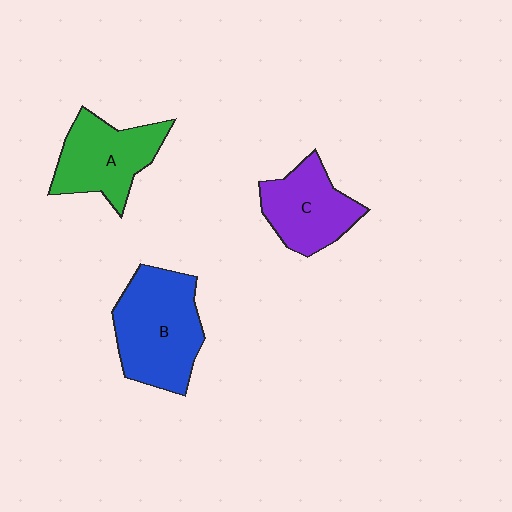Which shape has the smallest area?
Shape C (purple).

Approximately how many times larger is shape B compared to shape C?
Approximately 1.4 times.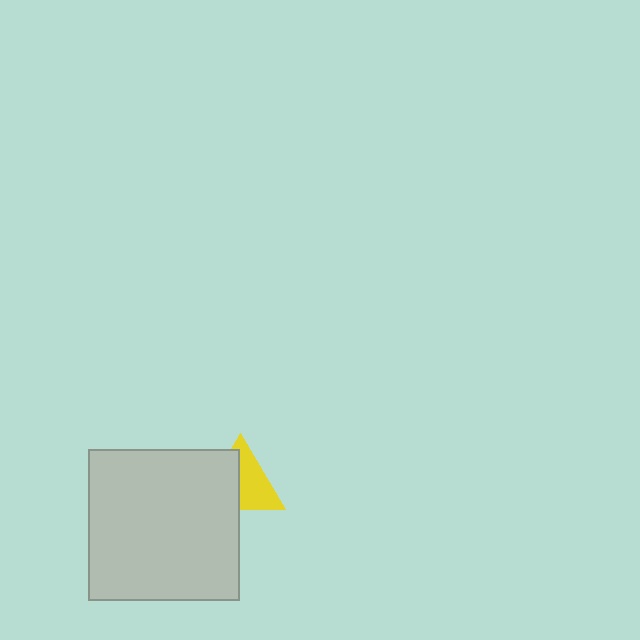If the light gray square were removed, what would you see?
You would see the complete yellow triangle.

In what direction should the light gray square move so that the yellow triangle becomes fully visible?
The light gray square should move left. That is the shortest direction to clear the overlap and leave the yellow triangle fully visible.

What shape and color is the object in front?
The object in front is a light gray square.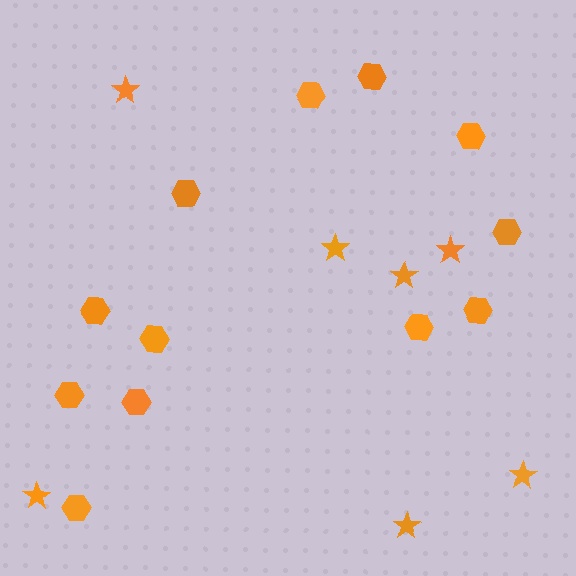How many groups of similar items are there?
There are 2 groups: one group of hexagons (12) and one group of stars (7).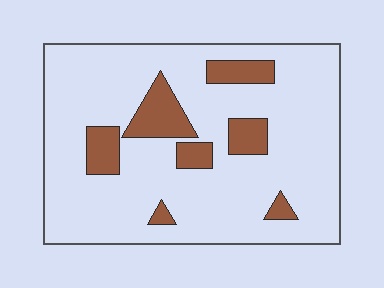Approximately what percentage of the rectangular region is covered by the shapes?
Approximately 15%.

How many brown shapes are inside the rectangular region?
7.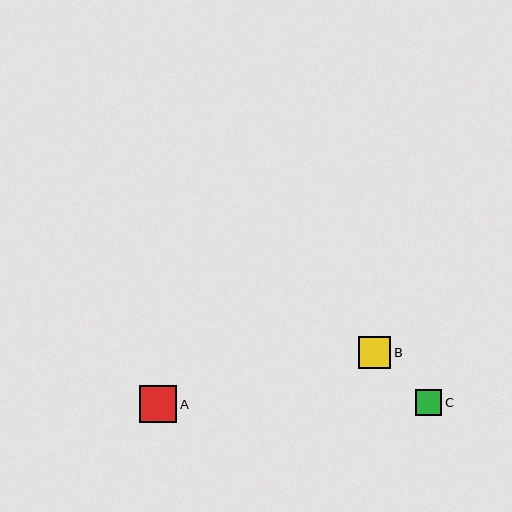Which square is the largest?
Square A is the largest with a size of approximately 37 pixels.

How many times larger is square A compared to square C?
Square A is approximately 1.4 times the size of square C.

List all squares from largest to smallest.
From largest to smallest: A, B, C.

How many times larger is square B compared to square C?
Square B is approximately 1.3 times the size of square C.